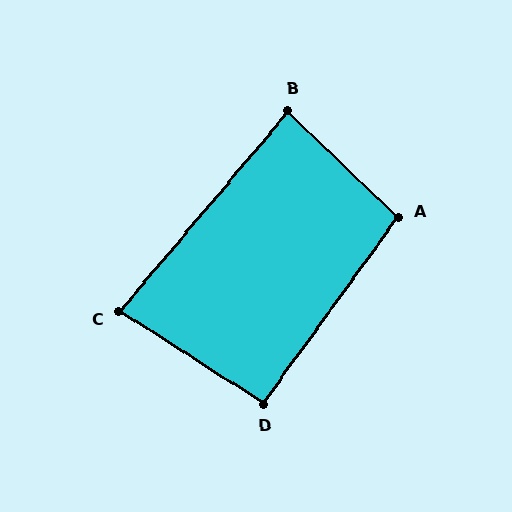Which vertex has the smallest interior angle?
C, at approximately 82 degrees.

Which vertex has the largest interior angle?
A, at approximately 98 degrees.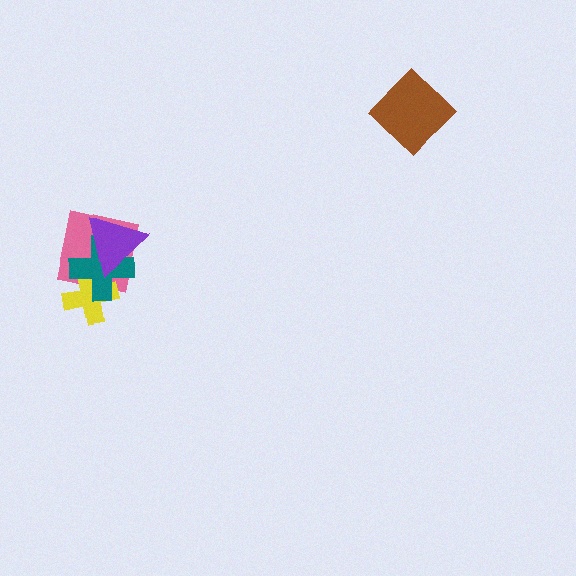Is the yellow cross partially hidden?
Yes, it is partially covered by another shape.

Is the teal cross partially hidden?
Yes, it is partially covered by another shape.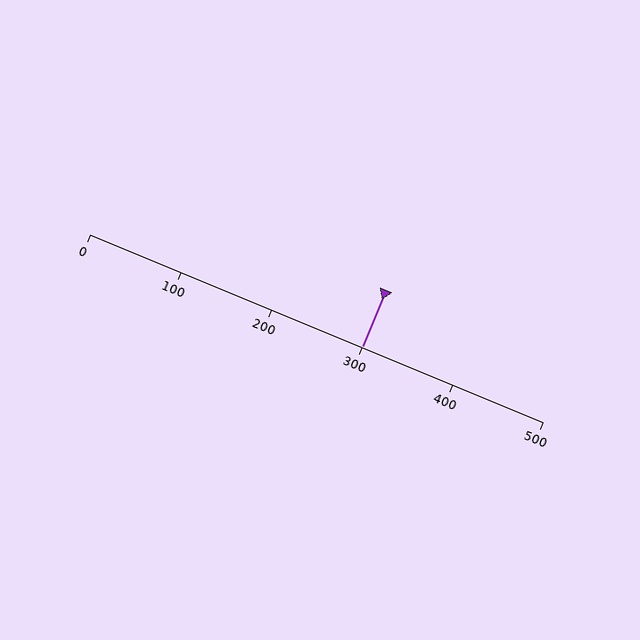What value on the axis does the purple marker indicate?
The marker indicates approximately 300.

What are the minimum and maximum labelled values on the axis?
The axis runs from 0 to 500.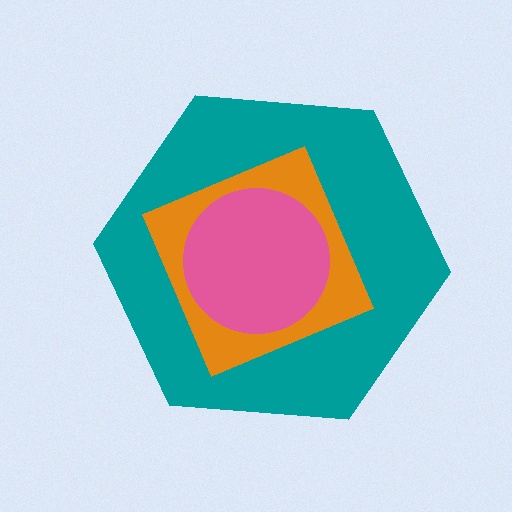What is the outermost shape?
The teal hexagon.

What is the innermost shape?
The pink circle.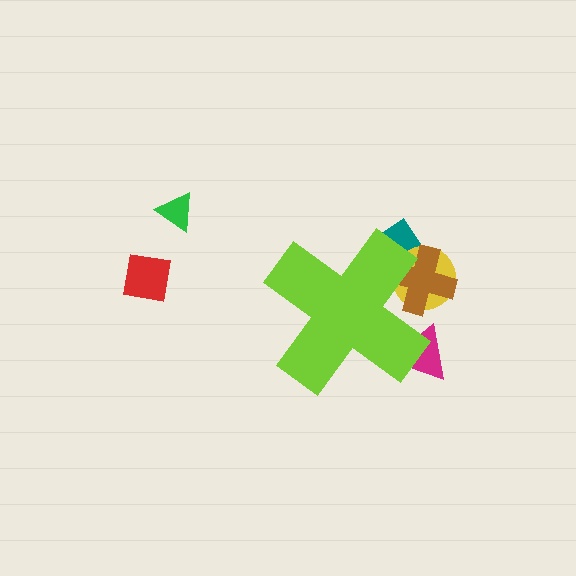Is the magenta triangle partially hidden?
Yes, the magenta triangle is partially hidden behind the lime cross.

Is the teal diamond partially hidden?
Yes, the teal diamond is partially hidden behind the lime cross.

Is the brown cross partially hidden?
Yes, the brown cross is partially hidden behind the lime cross.